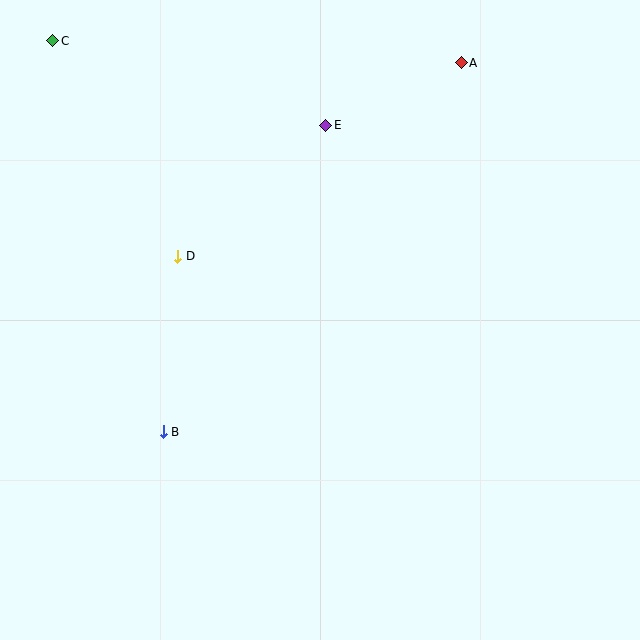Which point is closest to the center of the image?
Point D at (178, 256) is closest to the center.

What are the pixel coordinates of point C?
Point C is at (53, 41).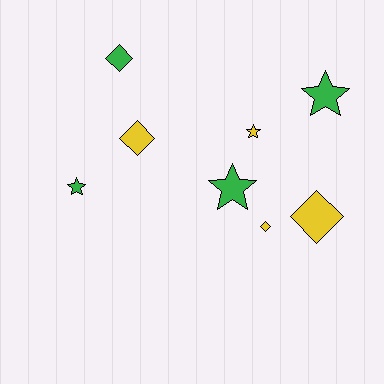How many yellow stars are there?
There is 1 yellow star.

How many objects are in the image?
There are 8 objects.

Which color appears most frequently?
Yellow, with 4 objects.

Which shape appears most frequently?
Diamond, with 4 objects.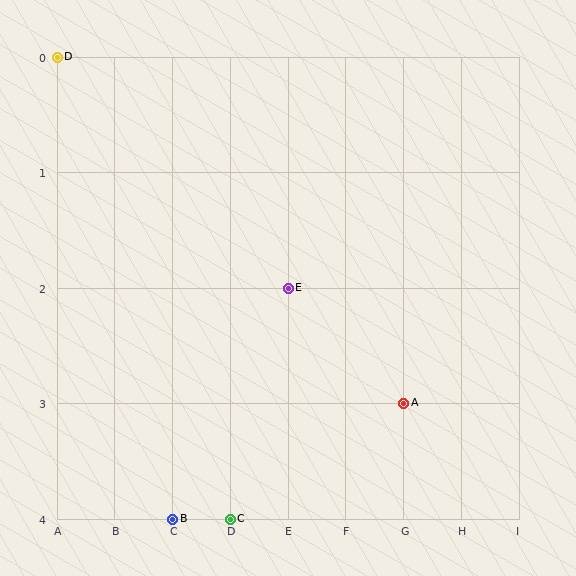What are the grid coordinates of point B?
Point B is at grid coordinates (C, 4).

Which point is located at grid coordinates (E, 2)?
Point E is at (E, 2).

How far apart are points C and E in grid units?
Points C and E are 1 column and 2 rows apart (about 2.2 grid units diagonally).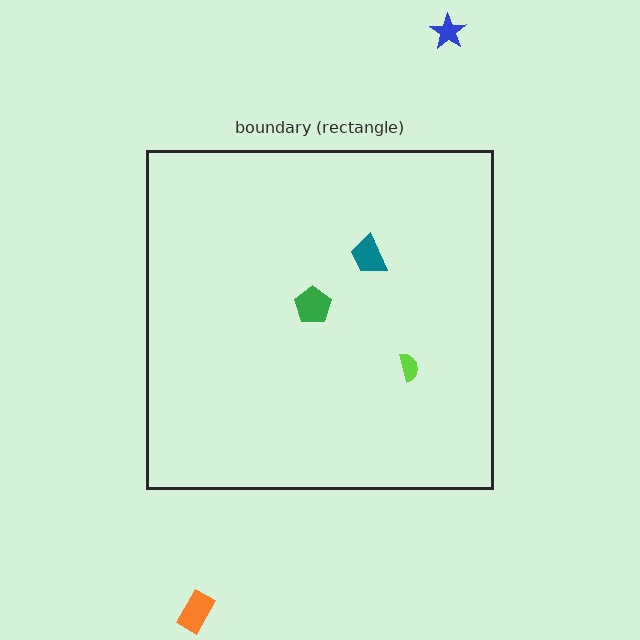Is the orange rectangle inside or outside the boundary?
Outside.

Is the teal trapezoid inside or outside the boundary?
Inside.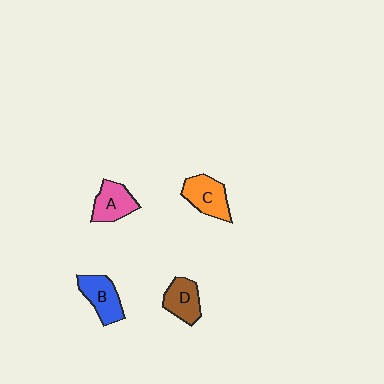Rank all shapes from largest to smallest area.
From largest to smallest: C (orange), B (blue), A (pink), D (brown).